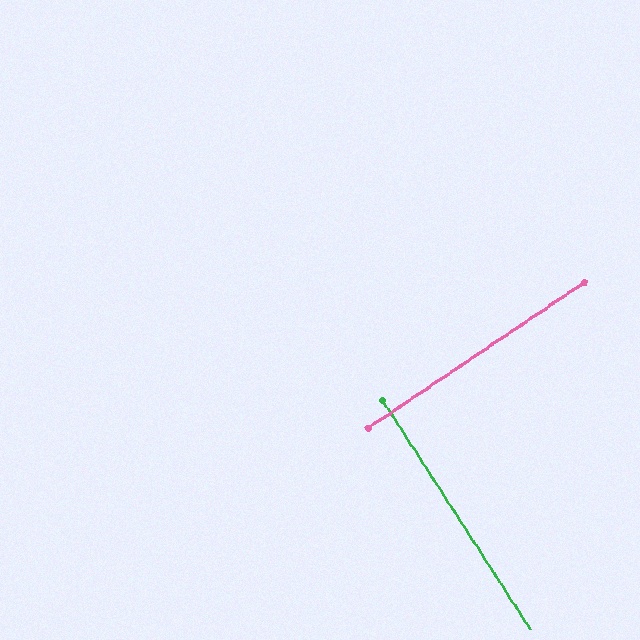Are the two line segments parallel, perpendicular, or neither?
Perpendicular — they meet at approximately 89°.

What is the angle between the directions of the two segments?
Approximately 89 degrees.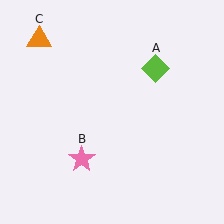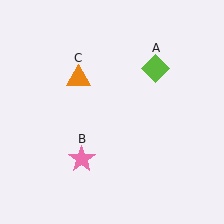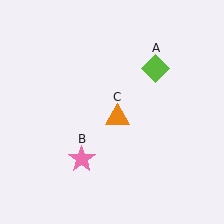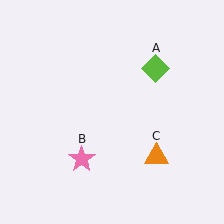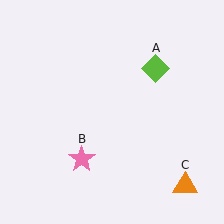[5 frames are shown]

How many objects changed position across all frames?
1 object changed position: orange triangle (object C).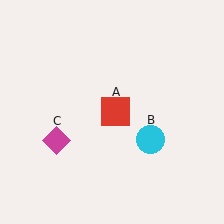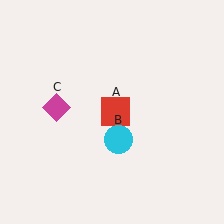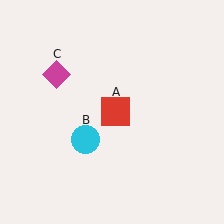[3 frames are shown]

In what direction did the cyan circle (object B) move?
The cyan circle (object B) moved left.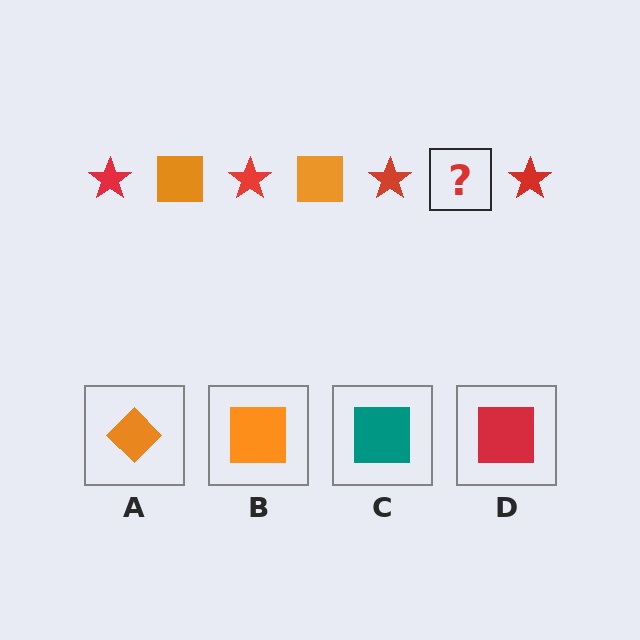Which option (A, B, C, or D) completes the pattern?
B.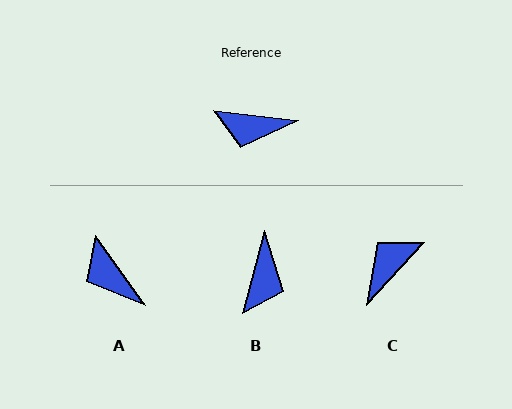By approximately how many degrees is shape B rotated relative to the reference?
Approximately 81 degrees counter-clockwise.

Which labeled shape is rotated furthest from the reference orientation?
C, about 126 degrees away.